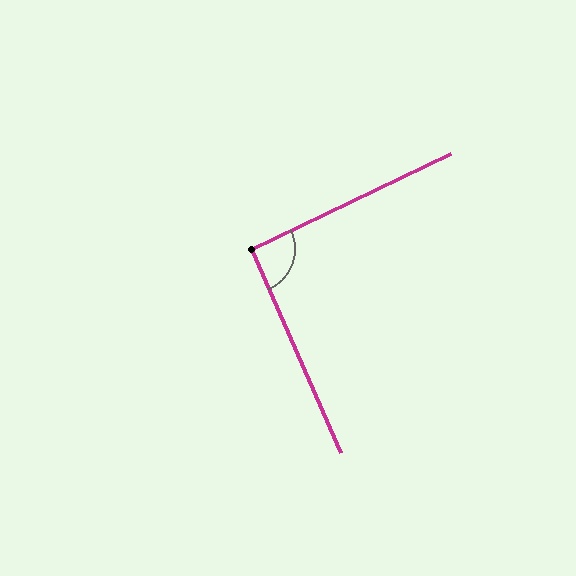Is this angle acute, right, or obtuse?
It is approximately a right angle.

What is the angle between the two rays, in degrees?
Approximately 92 degrees.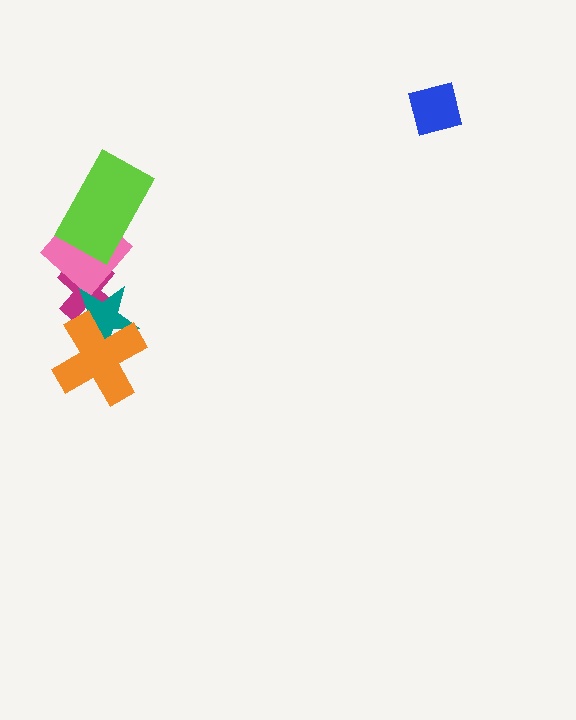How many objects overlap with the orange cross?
2 objects overlap with the orange cross.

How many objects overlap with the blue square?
0 objects overlap with the blue square.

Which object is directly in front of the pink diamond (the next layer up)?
The lime rectangle is directly in front of the pink diamond.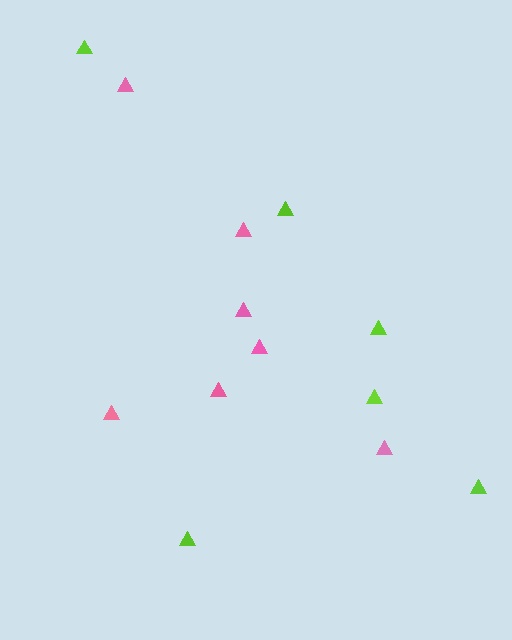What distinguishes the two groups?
There are 2 groups: one group of pink triangles (7) and one group of lime triangles (6).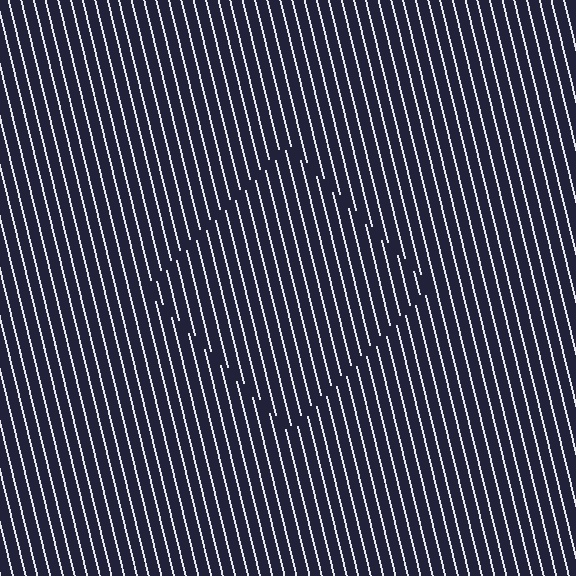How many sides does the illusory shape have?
4 sides — the line-ends trace a square.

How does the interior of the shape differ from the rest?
The interior of the shape contains the same grating, shifted by half a period — the contour is defined by the phase discontinuity where line-ends from the inner and outer gratings abut.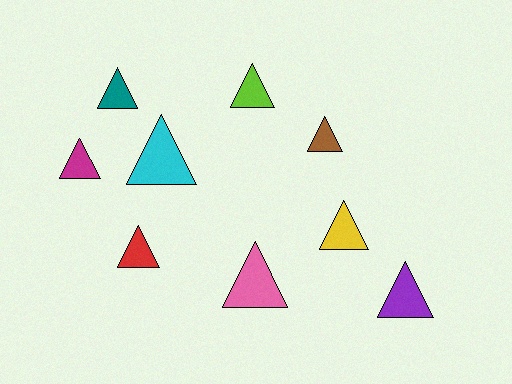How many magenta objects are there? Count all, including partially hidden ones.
There is 1 magenta object.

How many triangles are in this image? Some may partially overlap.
There are 9 triangles.